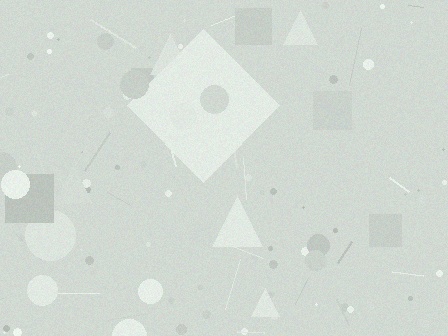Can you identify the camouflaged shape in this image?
The camouflaged shape is a diamond.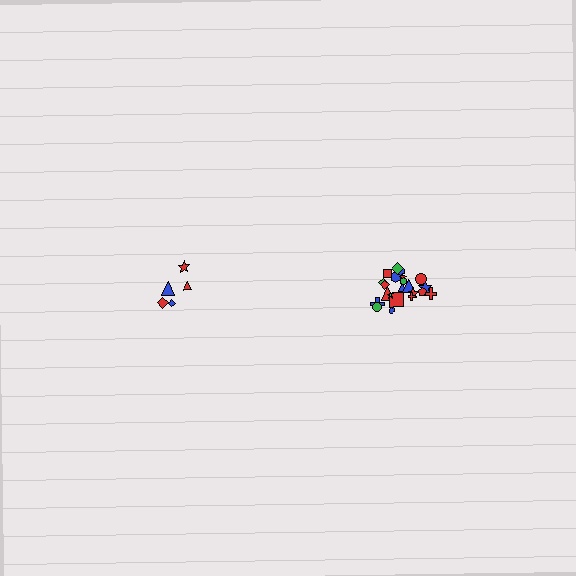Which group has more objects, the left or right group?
The right group.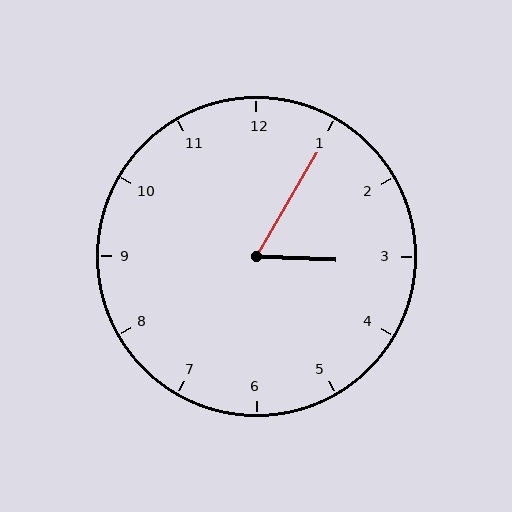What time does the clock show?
3:05.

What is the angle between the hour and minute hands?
Approximately 62 degrees.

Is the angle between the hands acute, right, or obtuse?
It is acute.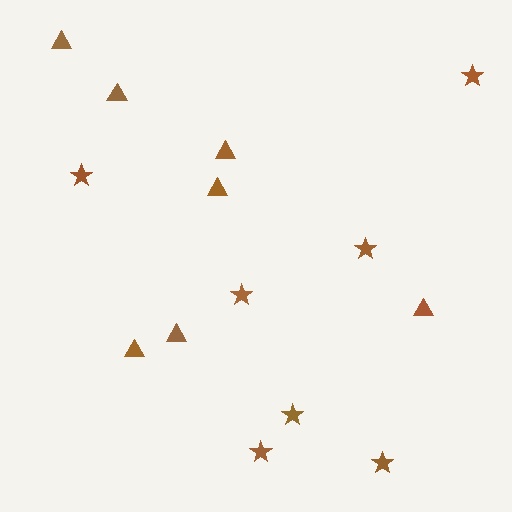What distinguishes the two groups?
There are 2 groups: one group of triangles (7) and one group of stars (7).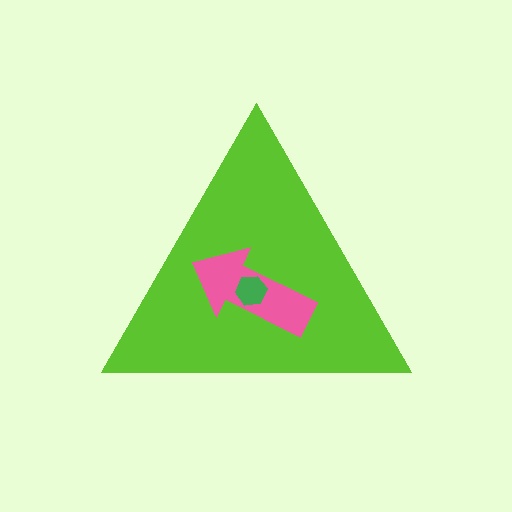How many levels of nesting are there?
3.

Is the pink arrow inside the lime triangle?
Yes.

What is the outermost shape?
The lime triangle.